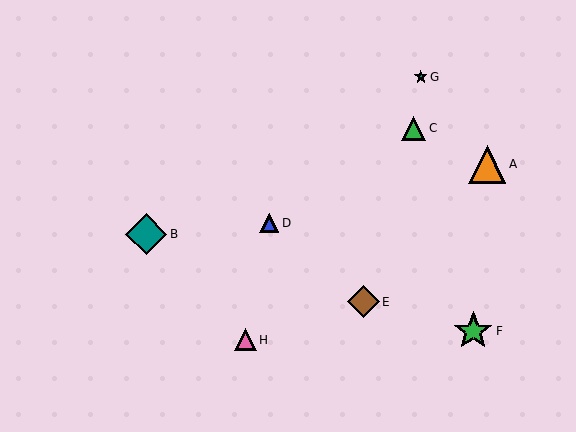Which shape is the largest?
The teal diamond (labeled B) is the largest.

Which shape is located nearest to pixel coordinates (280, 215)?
The blue triangle (labeled D) at (269, 223) is nearest to that location.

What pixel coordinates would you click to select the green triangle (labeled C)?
Click at (414, 128) to select the green triangle C.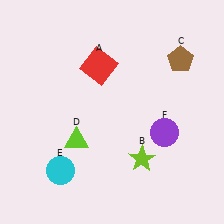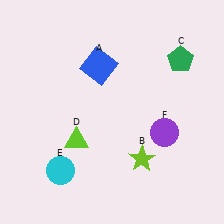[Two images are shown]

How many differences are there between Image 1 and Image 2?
There are 2 differences between the two images.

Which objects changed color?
A changed from red to blue. C changed from brown to green.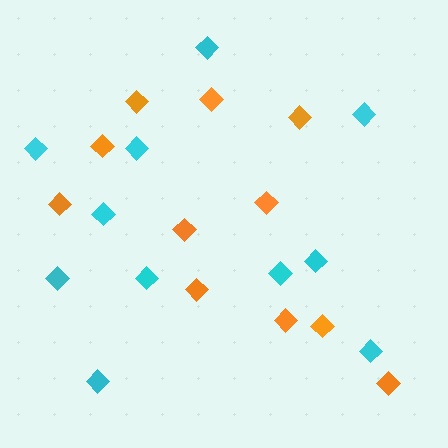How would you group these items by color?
There are 2 groups: one group of orange diamonds (11) and one group of cyan diamonds (11).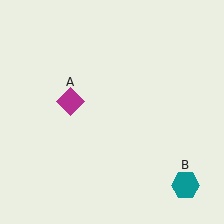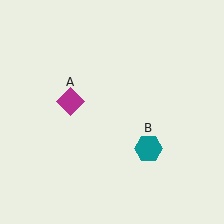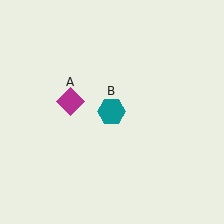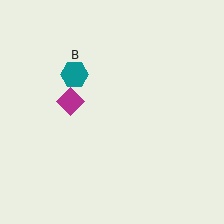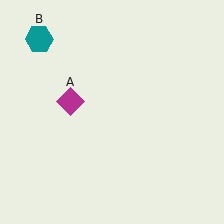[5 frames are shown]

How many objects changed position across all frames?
1 object changed position: teal hexagon (object B).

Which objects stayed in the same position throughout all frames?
Magenta diamond (object A) remained stationary.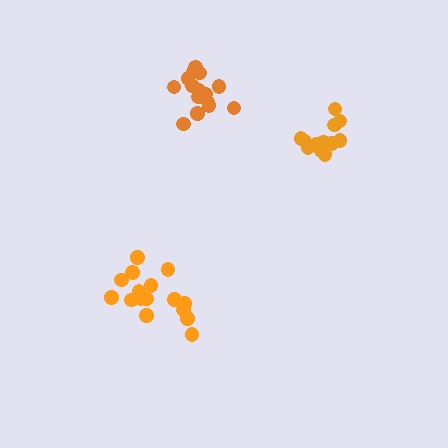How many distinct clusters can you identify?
There are 3 distinct clusters.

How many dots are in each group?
Group 1: 12 dots, Group 2: 16 dots, Group 3: 17 dots (45 total).